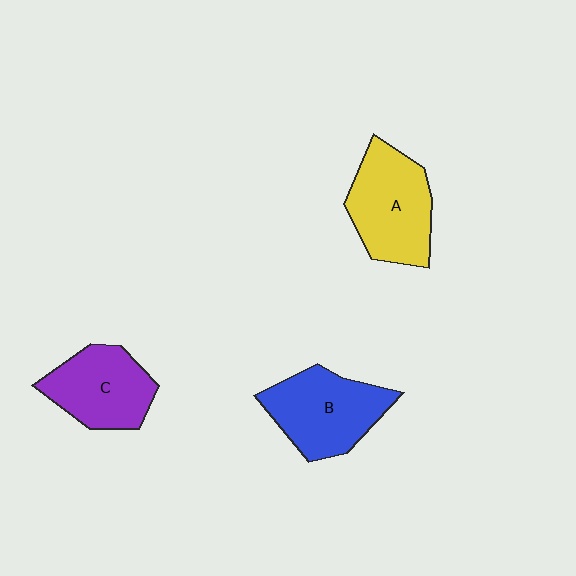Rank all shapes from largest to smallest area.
From largest to smallest: A (yellow), B (blue), C (purple).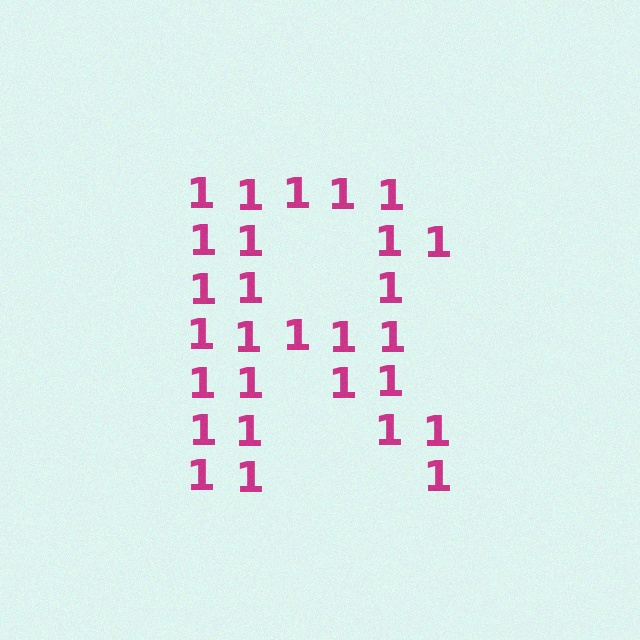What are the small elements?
The small elements are digit 1's.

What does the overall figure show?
The overall figure shows the letter R.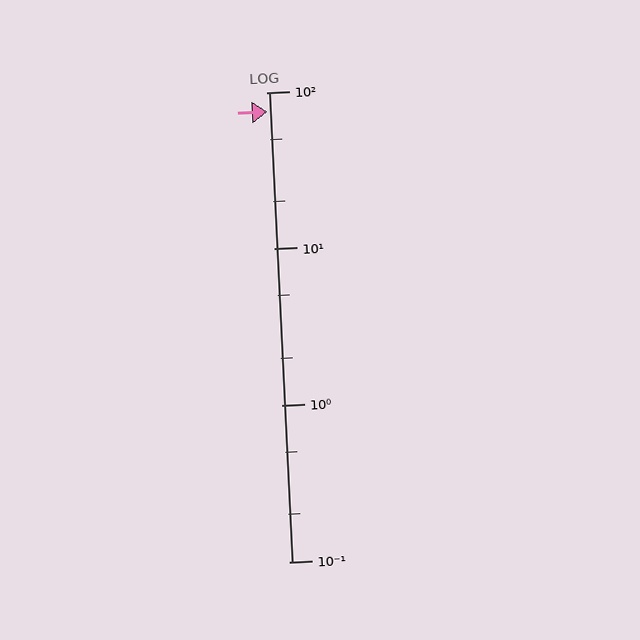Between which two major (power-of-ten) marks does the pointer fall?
The pointer is between 10 and 100.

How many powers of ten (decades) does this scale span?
The scale spans 3 decades, from 0.1 to 100.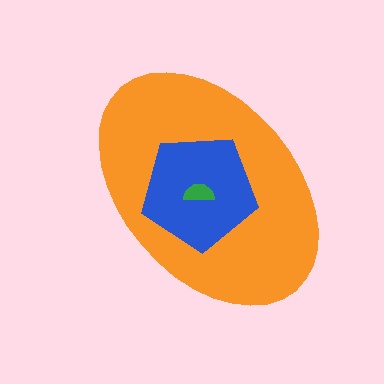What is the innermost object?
The green semicircle.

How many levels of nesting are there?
3.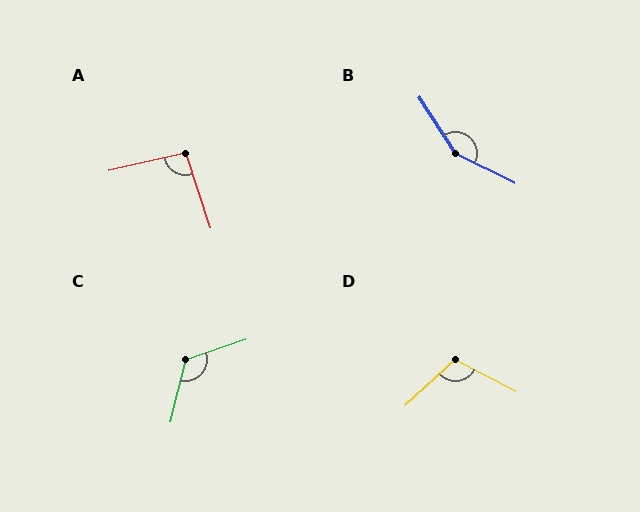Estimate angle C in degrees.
Approximately 123 degrees.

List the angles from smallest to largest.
A (95°), D (110°), C (123°), B (149°).